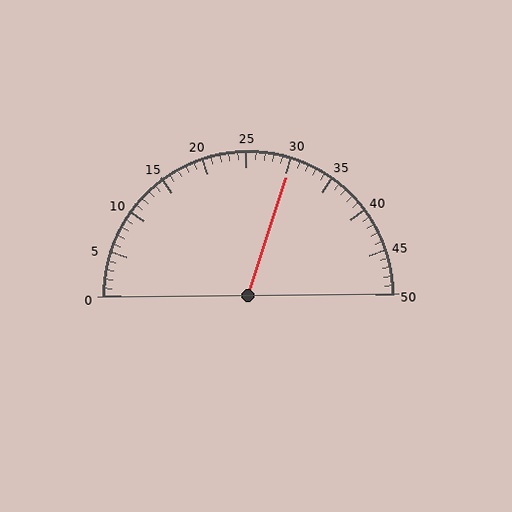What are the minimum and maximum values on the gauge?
The gauge ranges from 0 to 50.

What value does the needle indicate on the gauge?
The needle indicates approximately 30.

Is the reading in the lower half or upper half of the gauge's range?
The reading is in the upper half of the range (0 to 50).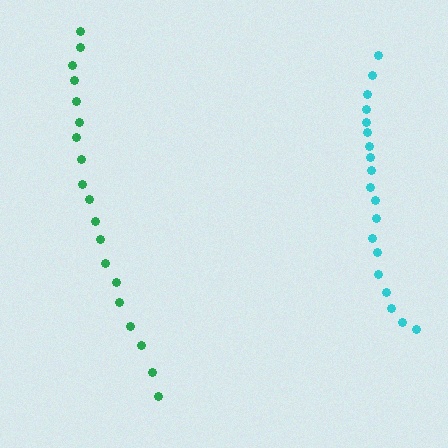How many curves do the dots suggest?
There are 2 distinct paths.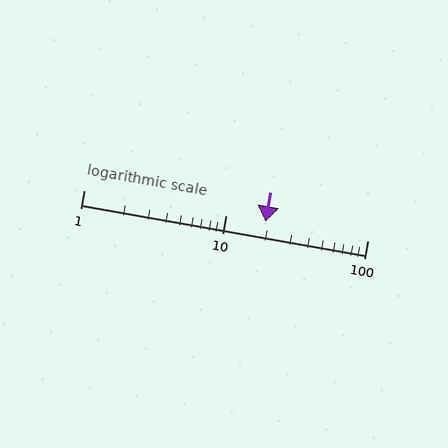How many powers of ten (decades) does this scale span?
The scale spans 2 decades, from 1 to 100.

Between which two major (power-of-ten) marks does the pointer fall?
The pointer is between 10 and 100.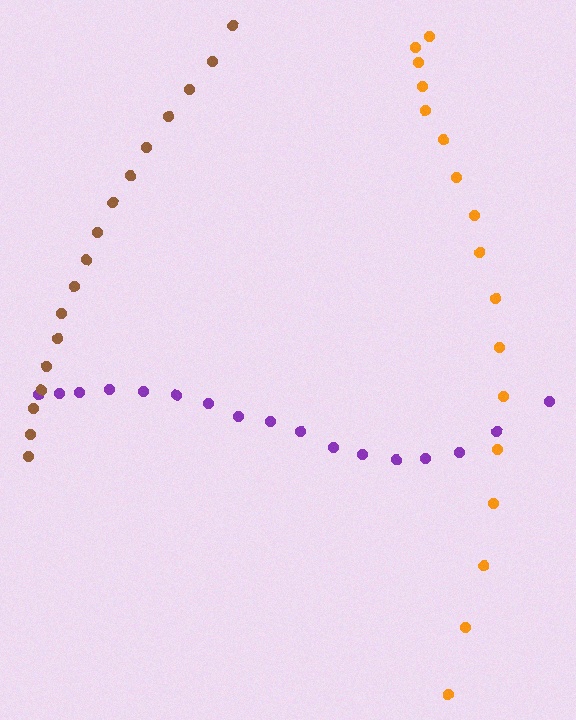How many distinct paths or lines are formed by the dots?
There are 3 distinct paths.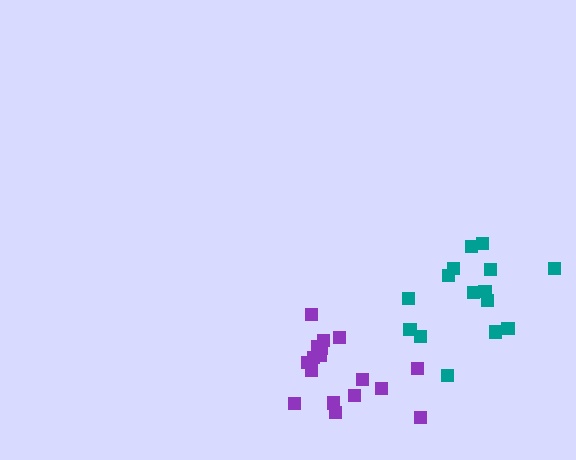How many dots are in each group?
Group 1: 15 dots, Group 2: 17 dots (32 total).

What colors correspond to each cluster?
The clusters are colored: teal, purple.